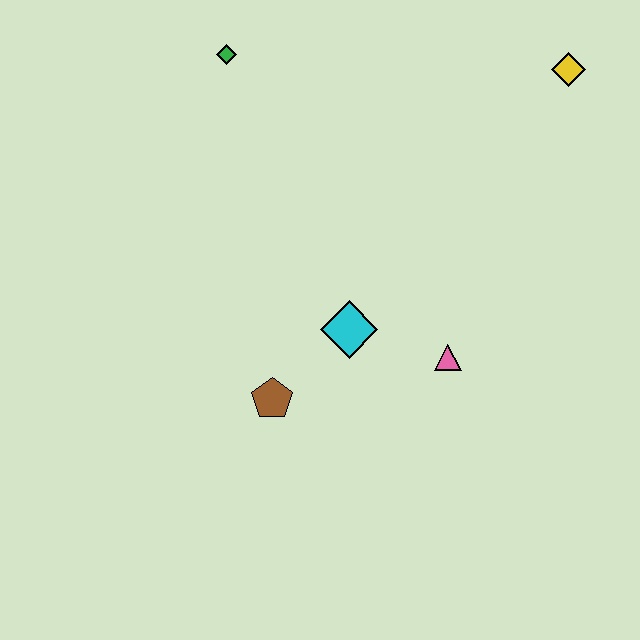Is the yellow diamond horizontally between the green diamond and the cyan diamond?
No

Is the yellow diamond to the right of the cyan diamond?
Yes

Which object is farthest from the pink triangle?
The green diamond is farthest from the pink triangle.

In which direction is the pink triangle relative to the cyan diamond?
The pink triangle is to the right of the cyan diamond.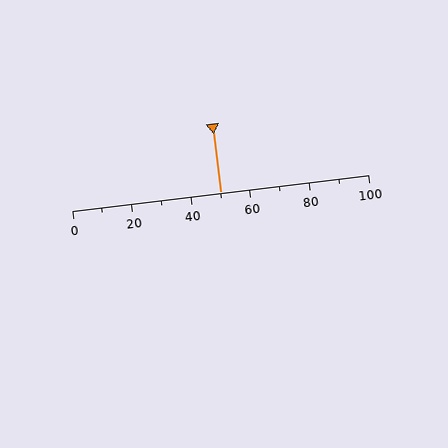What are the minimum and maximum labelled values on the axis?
The axis runs from 0 to 100.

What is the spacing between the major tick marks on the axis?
The major ticks are spaced 20 apart.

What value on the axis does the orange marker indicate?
The marker indicates approximately 50.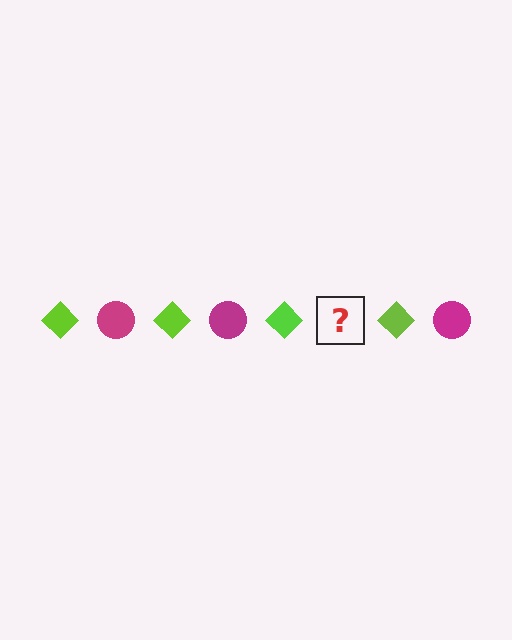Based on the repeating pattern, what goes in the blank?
The blank should be a magenta circle.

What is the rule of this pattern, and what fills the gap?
The rule is that the pattern alternates between lime diamond and magenta circle. The gap should be filled with a magenta circle.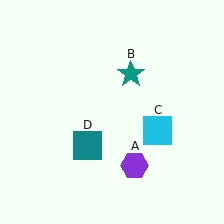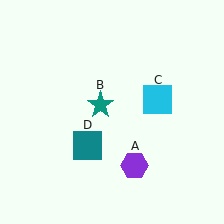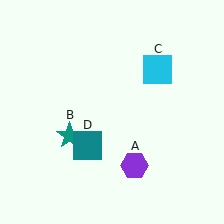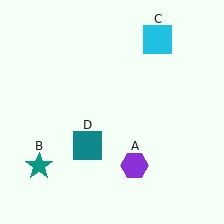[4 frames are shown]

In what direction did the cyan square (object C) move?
The cyan square (object C) moved up.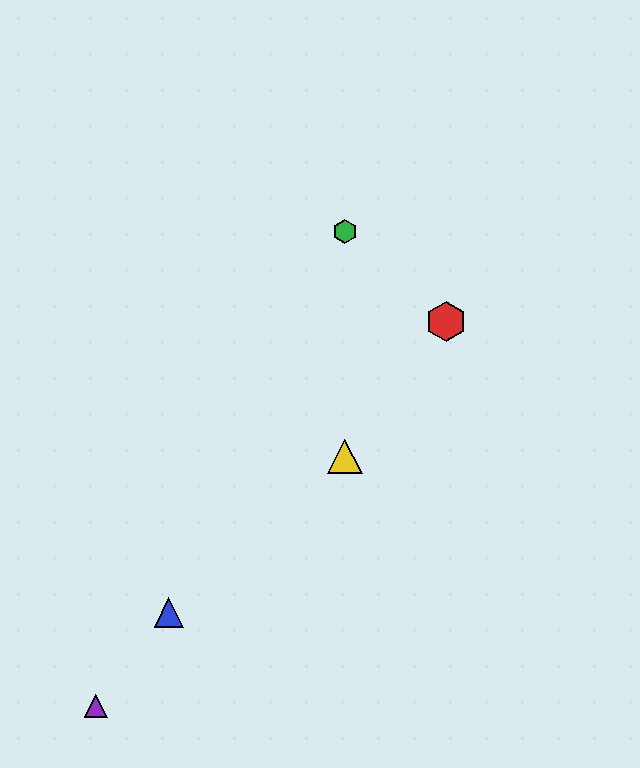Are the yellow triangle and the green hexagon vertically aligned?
Yes, both are at x≈345.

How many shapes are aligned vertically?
2 shapes (the green hexagon, the yellow triangle) are aligned vertically.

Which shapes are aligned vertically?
The green hexagon, the yellow triangle are aligned vertically.